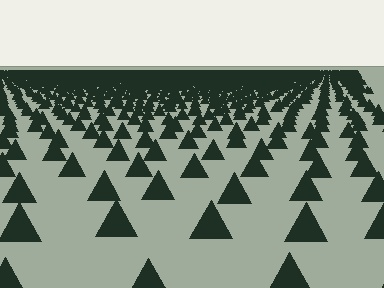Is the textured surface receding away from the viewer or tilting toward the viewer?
The surface is receding away from the viewer. Texture elements get smaller and denser toward the top.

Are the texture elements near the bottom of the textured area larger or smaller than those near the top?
Larger. Near the bottom, elements are closer to the viewer and appear at a bigger on-screen size.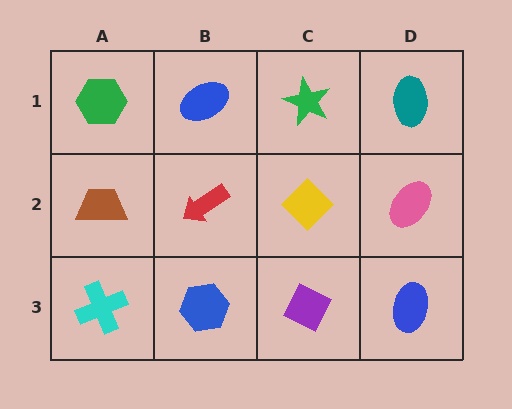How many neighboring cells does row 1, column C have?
3.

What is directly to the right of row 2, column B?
A yellow diamond.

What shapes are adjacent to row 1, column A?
A brown trapezoid (row 2, column A), a blue ellipse (row 1, column B).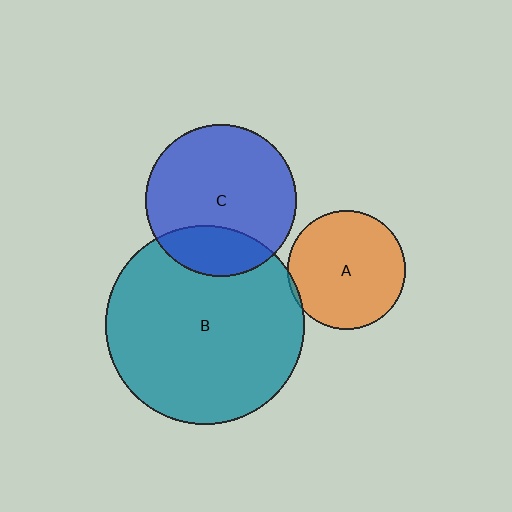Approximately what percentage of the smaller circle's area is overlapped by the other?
Approximately 5%.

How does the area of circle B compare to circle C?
Approximately 1.7 times.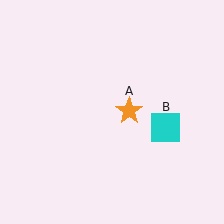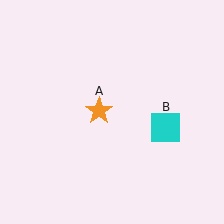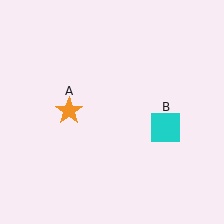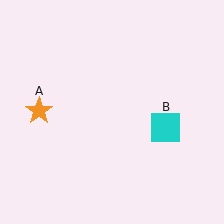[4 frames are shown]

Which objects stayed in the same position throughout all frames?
Cyan square (object B) remained stationary.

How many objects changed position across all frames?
1 object changed position: orange star (object A).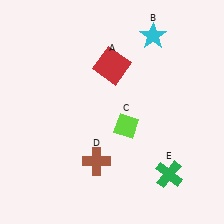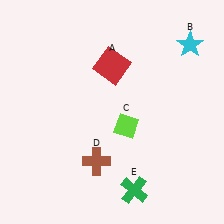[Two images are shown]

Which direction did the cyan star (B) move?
The cyan star (B) moved right.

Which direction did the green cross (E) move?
The green cross (E) moved left.